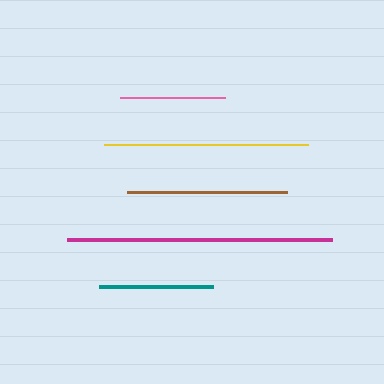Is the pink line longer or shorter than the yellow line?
The yellow line is longer than the pink line.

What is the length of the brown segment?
The brown segment is approximately 160 pixels long.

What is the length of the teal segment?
The teal segment is approximately 114 pixels long.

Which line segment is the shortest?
The pink line is the shortest at approximately 105 pixels.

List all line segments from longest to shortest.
From longest to shortest: magenta, yellow, brown, teal, pink.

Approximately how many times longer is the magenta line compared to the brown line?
The magenta line is approximately 1.7 times the length of the brown line.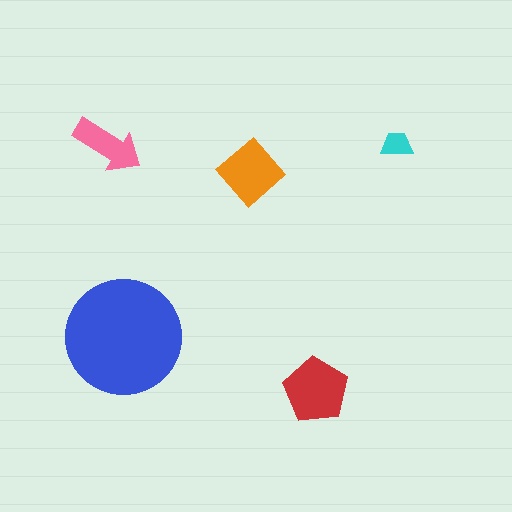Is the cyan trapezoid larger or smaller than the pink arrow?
Smaller.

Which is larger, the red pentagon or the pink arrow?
The red pentagon.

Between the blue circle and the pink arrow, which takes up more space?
The blue circle.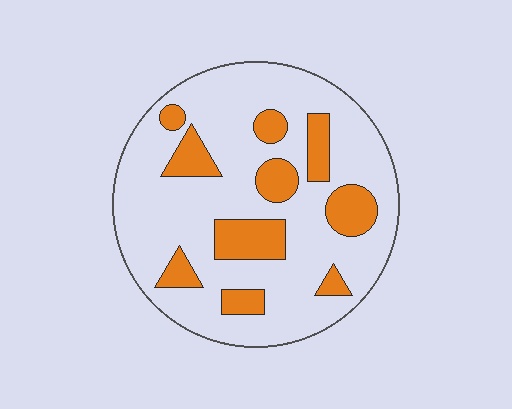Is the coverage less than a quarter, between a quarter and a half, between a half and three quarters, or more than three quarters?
Less than a quarter.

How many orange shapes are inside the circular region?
10.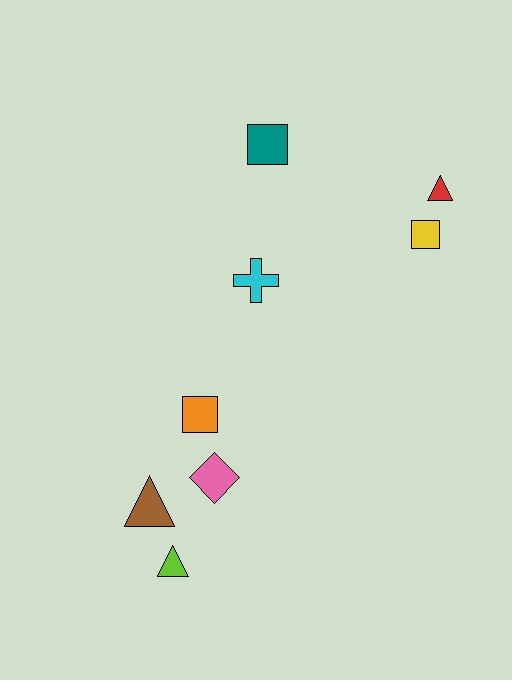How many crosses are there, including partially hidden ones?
There is 1 cross.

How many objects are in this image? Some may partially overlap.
There are 8 objects.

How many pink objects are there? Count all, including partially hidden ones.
There is 1 pink object.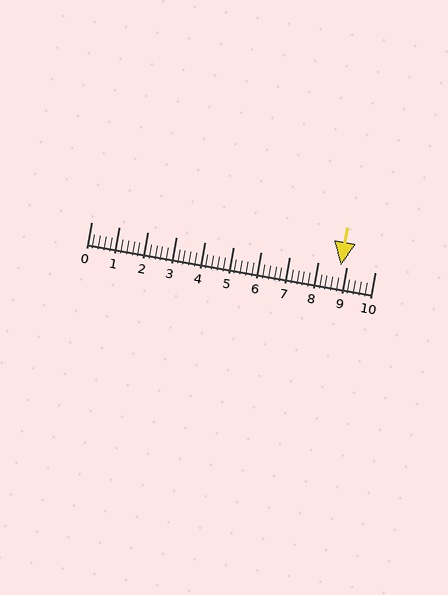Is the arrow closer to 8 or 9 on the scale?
The arrow is closer to 9.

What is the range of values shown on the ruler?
The ruler shows values from 0 to 10.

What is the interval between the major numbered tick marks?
The major tick marks are spaced 1 units apart.